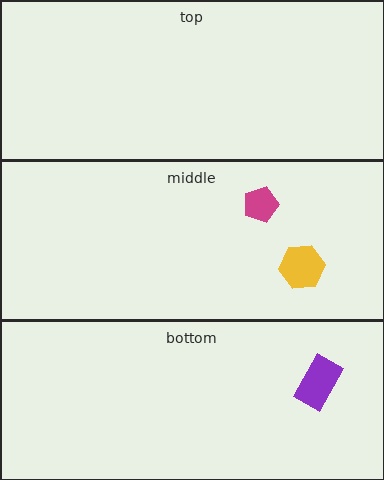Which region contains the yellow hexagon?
The middle region.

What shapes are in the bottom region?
The purple rectangle.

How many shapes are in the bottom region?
1.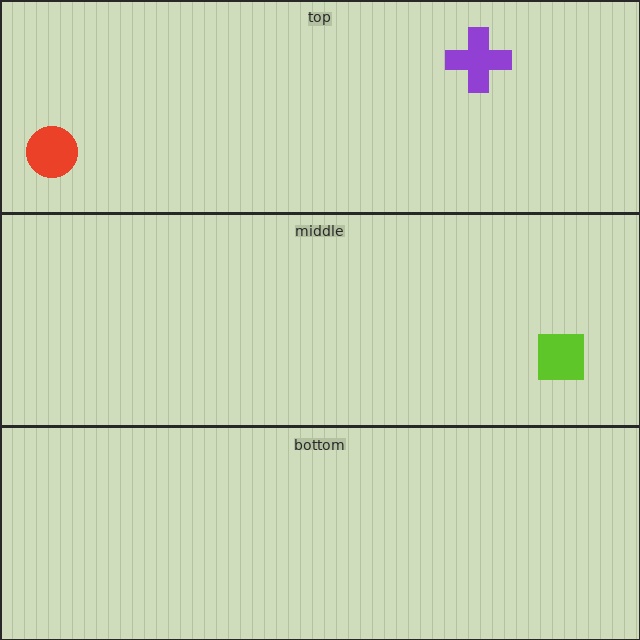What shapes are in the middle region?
The lime square.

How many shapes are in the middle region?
1.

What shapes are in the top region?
The red circle, the purple cross.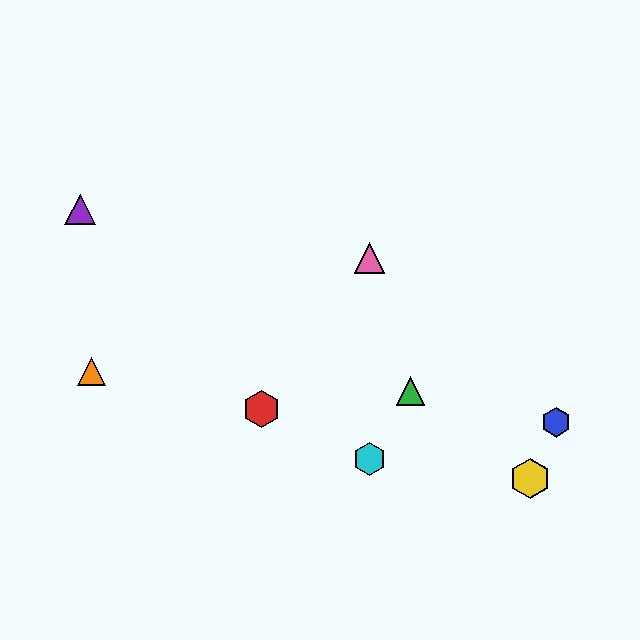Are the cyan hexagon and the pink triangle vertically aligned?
Yes, both are at x≈370.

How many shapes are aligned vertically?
2 shapes (the cyan hexagon, the pink triangle) are aligned vertically.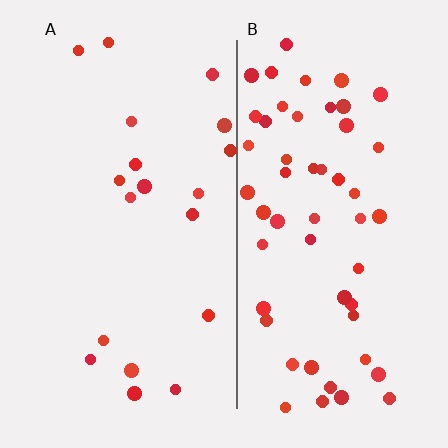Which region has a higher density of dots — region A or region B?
B (the right).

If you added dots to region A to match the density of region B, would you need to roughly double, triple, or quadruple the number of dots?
Approximately triple.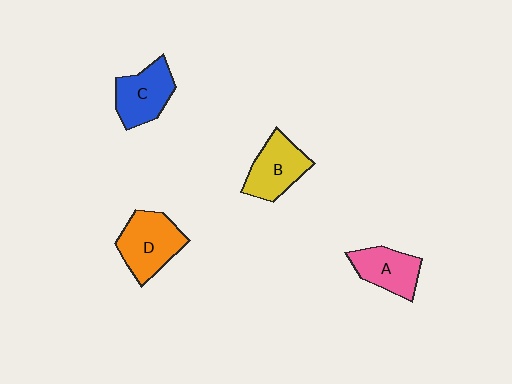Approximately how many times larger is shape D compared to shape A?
Approximately 1.3 times.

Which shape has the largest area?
Shape D (orange).